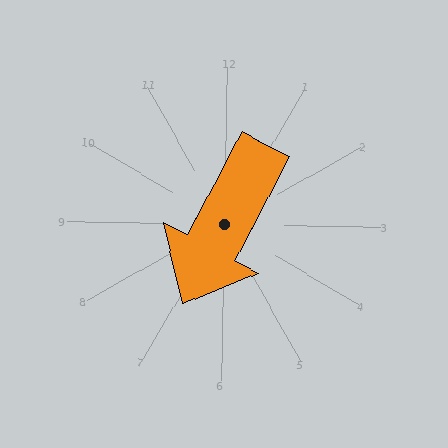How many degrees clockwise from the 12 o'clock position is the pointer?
Approximately 207 degrees.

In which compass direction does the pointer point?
Southwest.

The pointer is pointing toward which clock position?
Roughly 7 o'clock.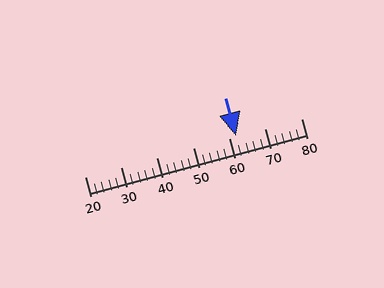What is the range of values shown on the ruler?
The ruler shows values from 20 to 80.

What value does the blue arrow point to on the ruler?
The blue arrow points to approximately 62.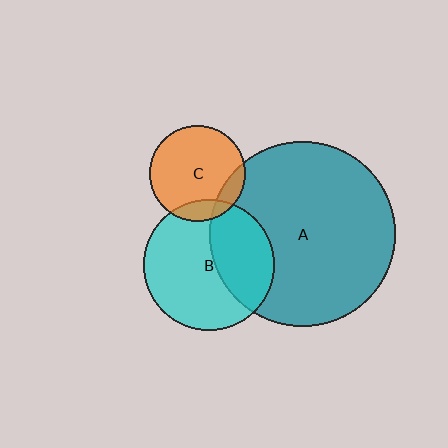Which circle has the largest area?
Circle A (teal).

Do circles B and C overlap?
Yes.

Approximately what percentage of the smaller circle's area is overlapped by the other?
Approximately 15%.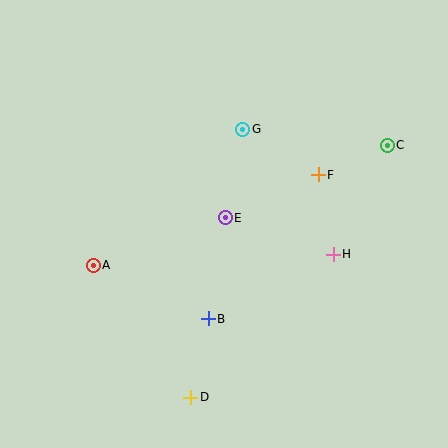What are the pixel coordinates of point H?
Point H is at (333, 254).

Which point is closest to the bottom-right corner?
Point H is closest to the bottom-right corner.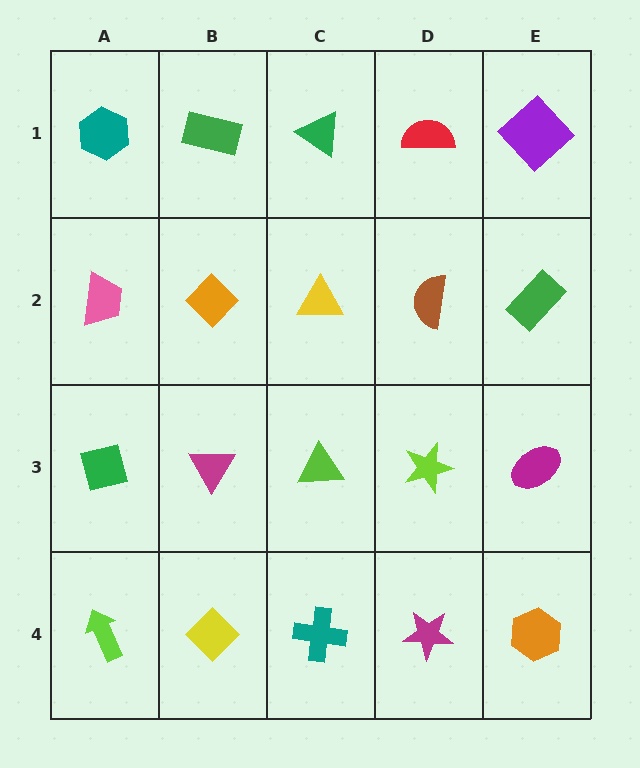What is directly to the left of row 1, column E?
A red semicircle.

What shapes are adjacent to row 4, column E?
A magenta ellipse (row 3, column E), a magenta star (row 4, column D).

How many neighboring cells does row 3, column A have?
3.